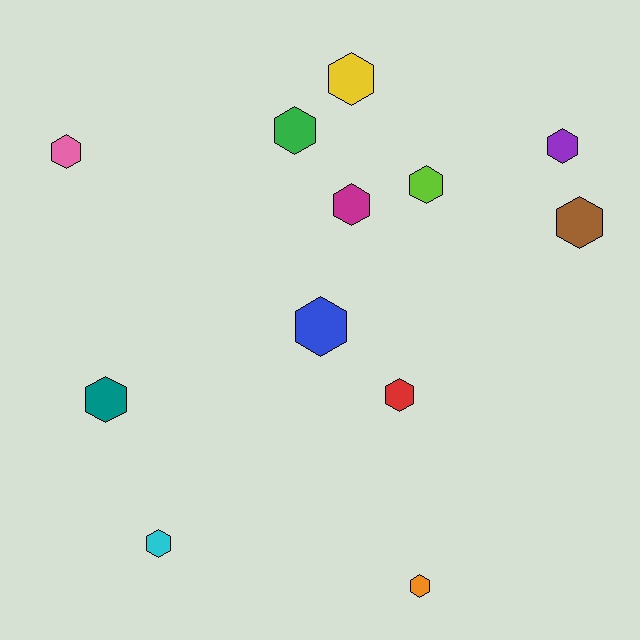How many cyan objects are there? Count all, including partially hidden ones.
There is 1 cyan object.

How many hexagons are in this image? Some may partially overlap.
There are 12 hexagons.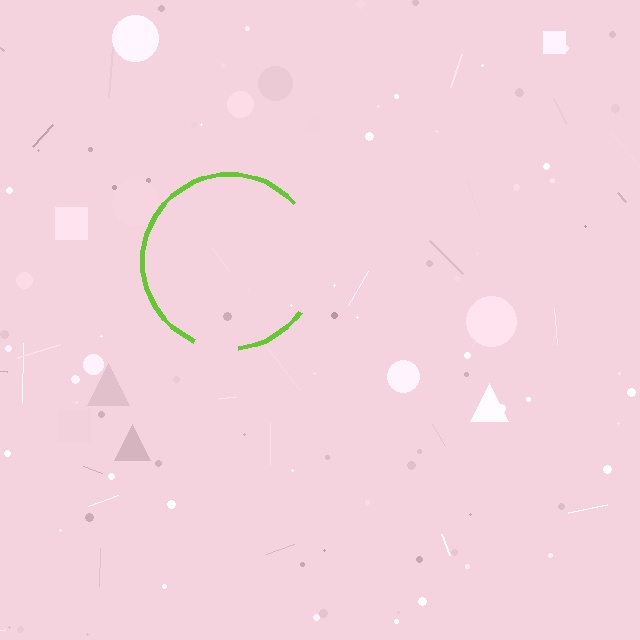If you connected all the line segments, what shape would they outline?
They would outline a circle.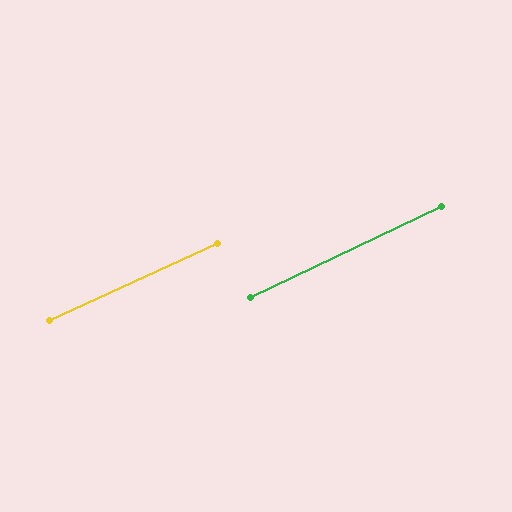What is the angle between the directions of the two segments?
Approximately 1 degree.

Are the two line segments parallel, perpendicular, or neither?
Parallel — their directions differ by only 0.8°.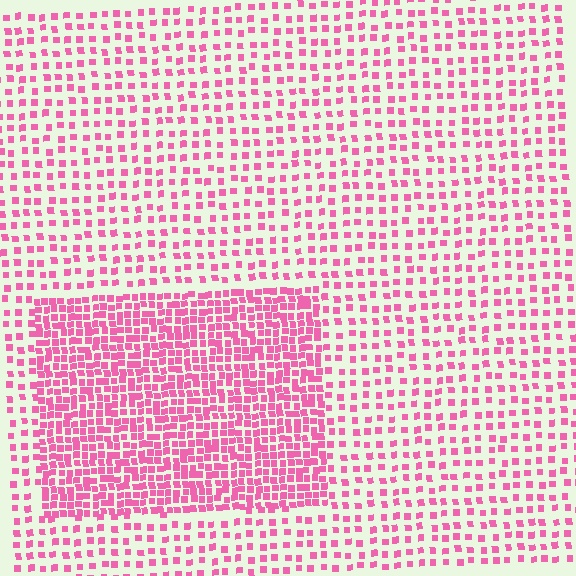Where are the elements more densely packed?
The elements are more densely packed inside the rectangle boundary.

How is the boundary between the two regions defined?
The boundary is defined by a change in element density (approximately 2.2x ratio). All elements are the same color, size, and shape.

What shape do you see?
I see a rectangle.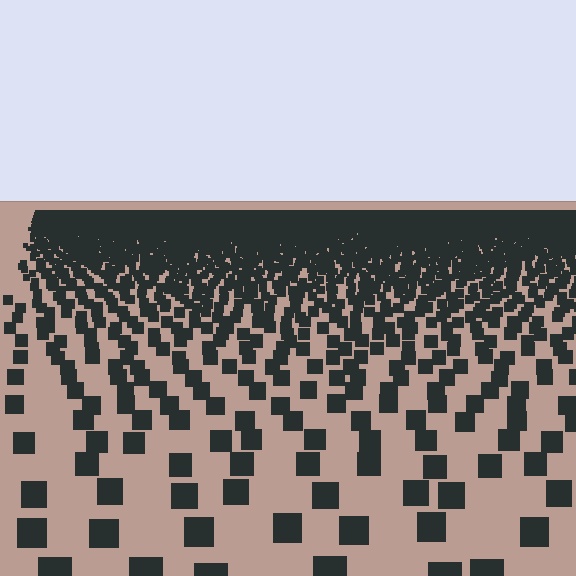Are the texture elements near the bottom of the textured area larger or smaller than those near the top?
Larger. Near the bottom, elements are closer to the viewer and appear at a bigger on-screen size.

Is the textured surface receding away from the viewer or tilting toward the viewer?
The surface is receding away from the viewer. Texture elements get smaller and denser toward the top.